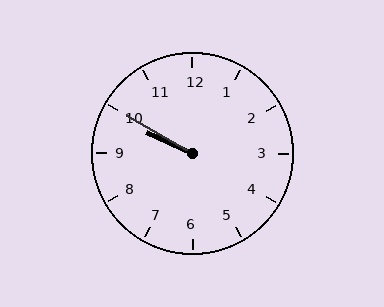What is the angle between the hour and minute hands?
Approximately 5 degrees.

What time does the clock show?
9:50.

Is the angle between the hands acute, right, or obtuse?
It is acute.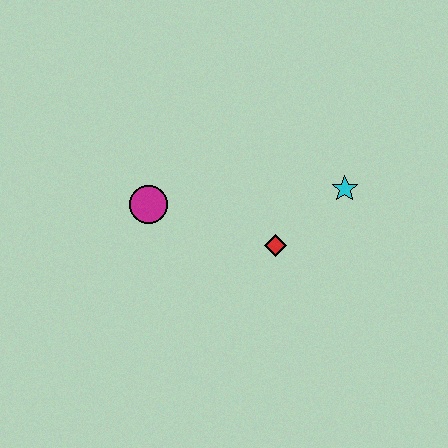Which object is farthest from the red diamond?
The magenta circle is farthest from the red diamond.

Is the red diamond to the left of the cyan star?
Yes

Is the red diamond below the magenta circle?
Yes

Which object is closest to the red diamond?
The cyan star is closest to the red diamond.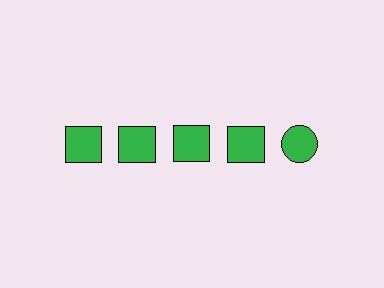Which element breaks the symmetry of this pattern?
The green circle in the top row, rightmost column breaks the symmetry. All other shapes are green squares.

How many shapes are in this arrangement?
There are 5 shapes arranged in a grid pattern.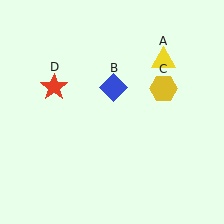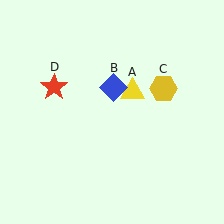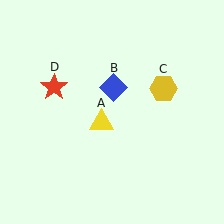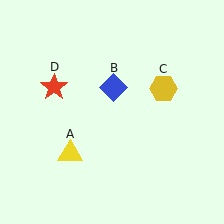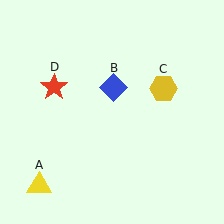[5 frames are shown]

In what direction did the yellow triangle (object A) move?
The yellow triangle (object A) moved down and to the left.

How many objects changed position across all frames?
1 object changed position: yellow triangle (object A).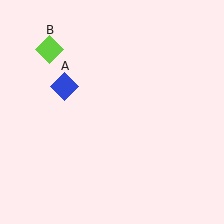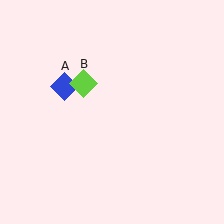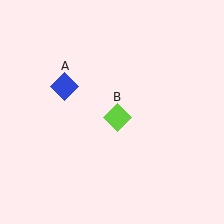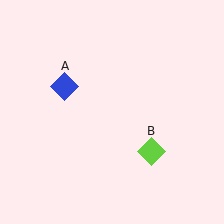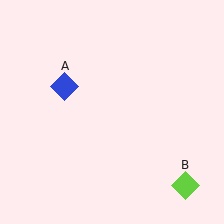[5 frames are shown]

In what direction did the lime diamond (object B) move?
The lime diamond (object B) moved down and to the right.